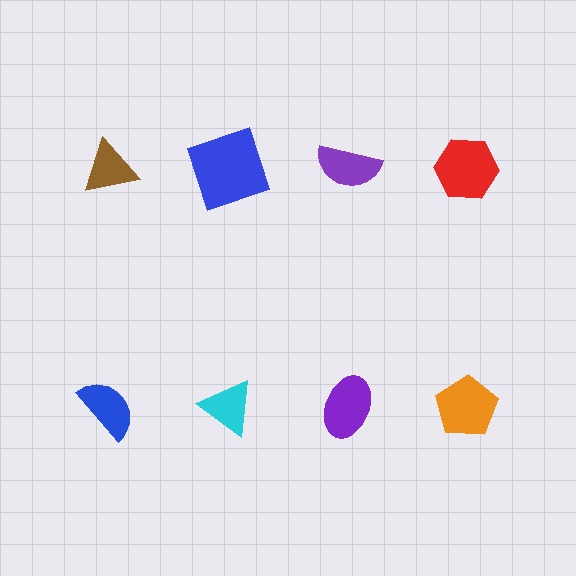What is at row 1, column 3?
A purple semicircle.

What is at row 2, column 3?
A purple ellipse.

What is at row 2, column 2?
A cyan triangle.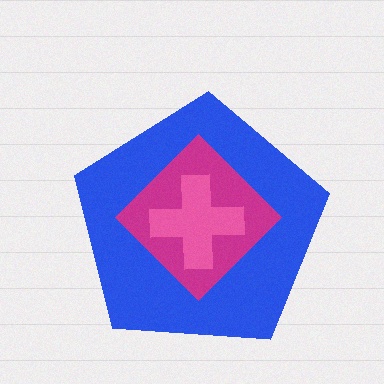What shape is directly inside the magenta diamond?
The pink cross.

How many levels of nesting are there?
3.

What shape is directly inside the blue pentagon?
The magenta diamond.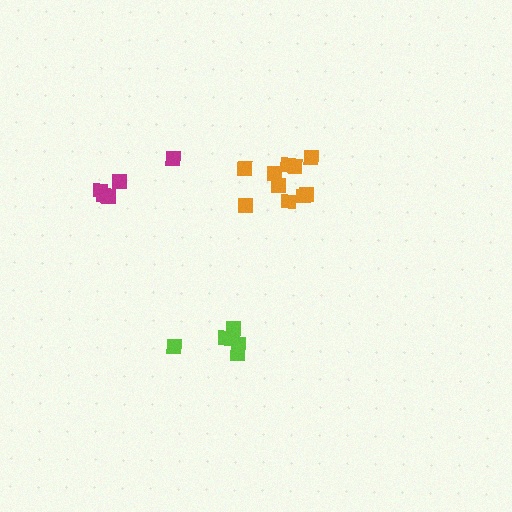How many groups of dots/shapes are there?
There are 3 groups.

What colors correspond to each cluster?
The clusters are colored: lime, orange, magenta.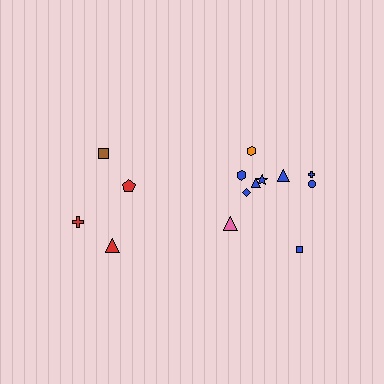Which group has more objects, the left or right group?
The right group.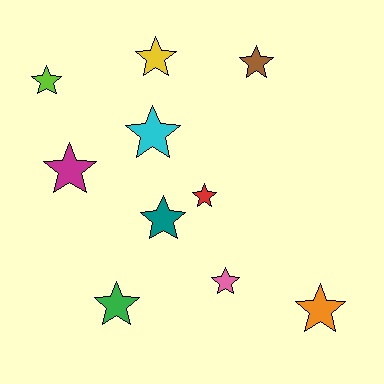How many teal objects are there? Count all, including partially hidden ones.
There is 1 teal object.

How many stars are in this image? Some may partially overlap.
There are 10 stars.